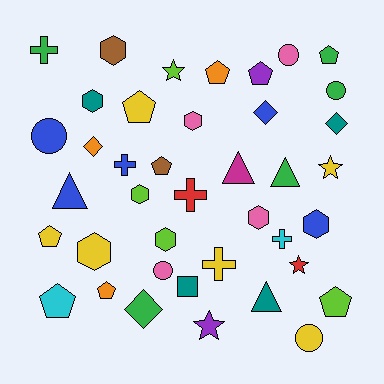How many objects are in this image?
There are 40 objects.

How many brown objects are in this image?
There are 2 brown objects.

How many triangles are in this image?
There are 4 triangles.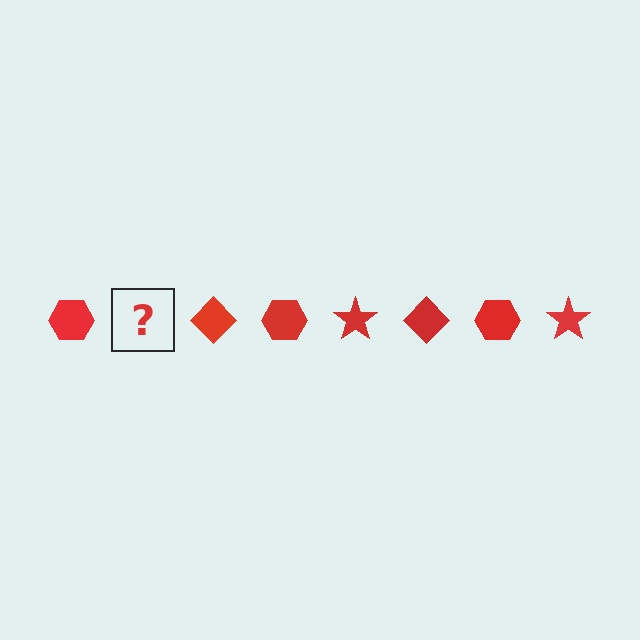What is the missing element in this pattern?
The missing element is a red star.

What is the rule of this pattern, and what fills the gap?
The rule is that the pattern cycles through hexagon, star, diamond shapes in red. The gap should be filled with a red star.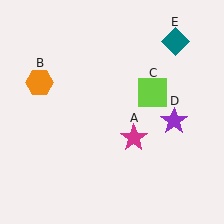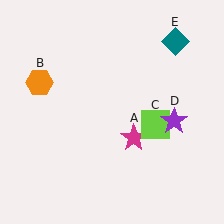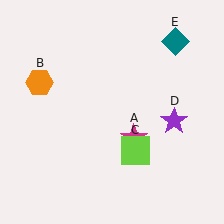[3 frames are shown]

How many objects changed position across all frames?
1 object changed position: lime square (object C).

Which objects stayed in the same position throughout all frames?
Magenta star (object A) and orange hexagon (object B) and purple star (object D) and teal diamond (object E) remained stationary.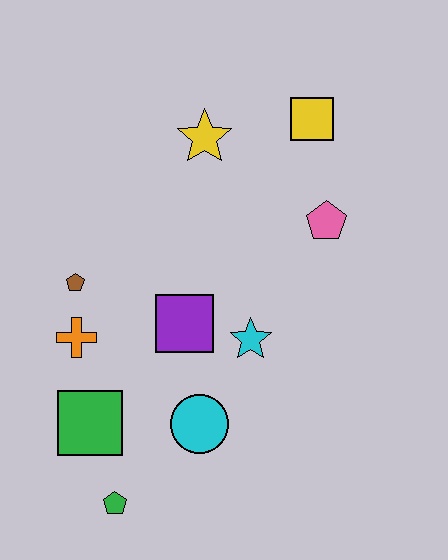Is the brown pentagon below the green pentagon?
No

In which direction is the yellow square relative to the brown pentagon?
The yellow square is to the right of the brown pentagon.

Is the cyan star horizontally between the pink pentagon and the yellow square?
No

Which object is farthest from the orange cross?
The yellow square is farthest from the orange cross.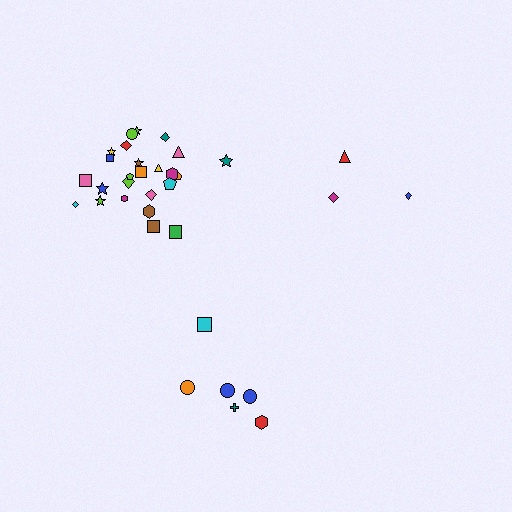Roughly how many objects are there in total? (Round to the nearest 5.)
Roughly 35 objects in total.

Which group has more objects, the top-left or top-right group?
The top-left group.